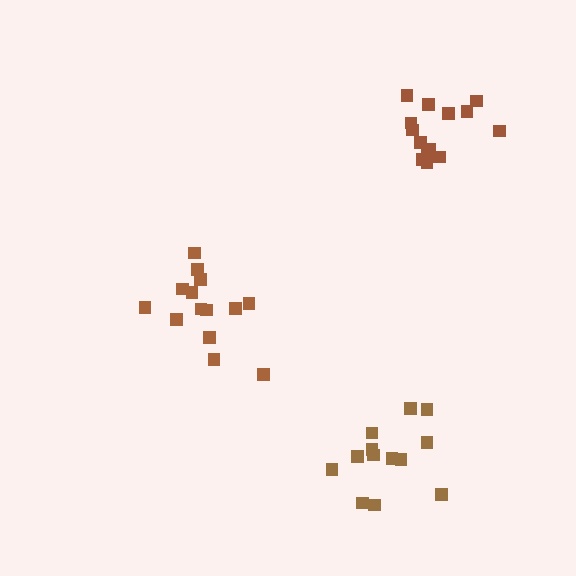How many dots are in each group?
Group 1: 13 dots, Group 2: 15 dots, Group 3: 14 dots (42 total).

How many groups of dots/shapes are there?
There are 3 groups.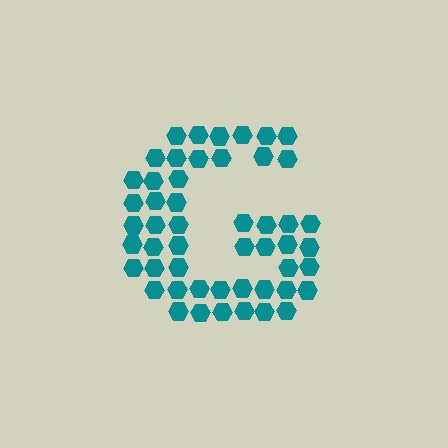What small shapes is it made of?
It is made of small hexagons.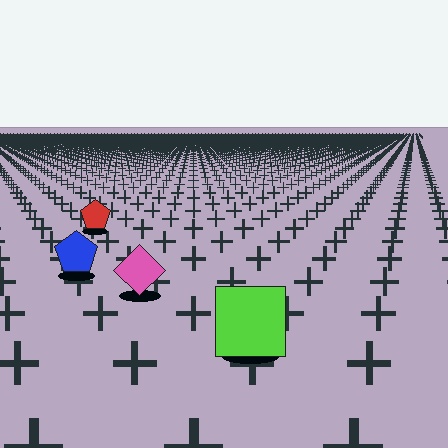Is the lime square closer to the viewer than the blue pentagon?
Yes. The lime square is closer — you can tell from the texture gradient: the ground texture is coarser near it.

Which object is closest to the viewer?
The lime square is closest. The texture marks near it are larger and more spread out.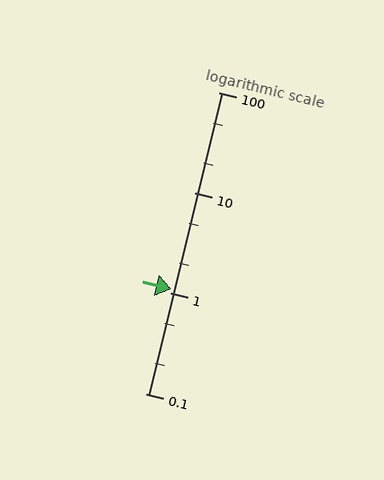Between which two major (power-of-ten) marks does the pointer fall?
The pointer is between 1 and 10.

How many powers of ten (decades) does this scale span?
The scale spans 3 decades, from 0.1 to 100.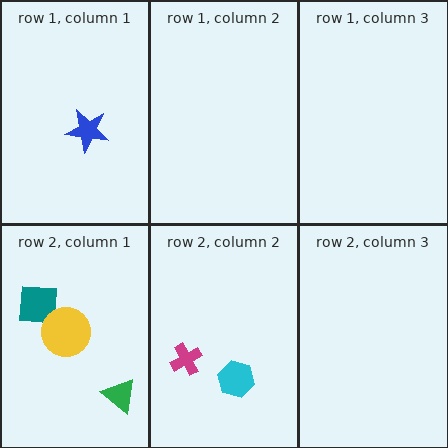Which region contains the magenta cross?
The row 2, column 2 region.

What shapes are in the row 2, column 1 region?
The teal square, the green triangle, the yellow circle.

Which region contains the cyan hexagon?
The row 2, column 2 region.